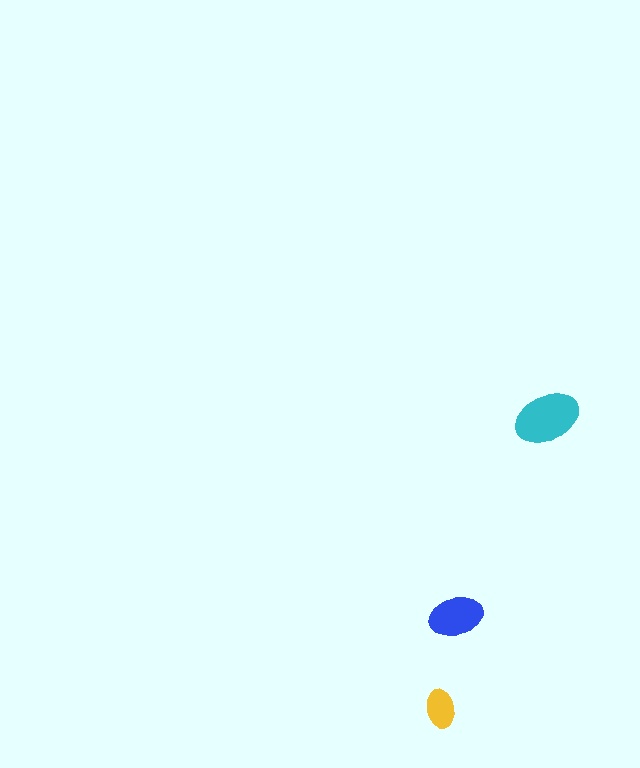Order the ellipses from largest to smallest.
the cyan one, the blue one, the yellow one.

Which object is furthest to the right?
The cyan ellipse is rightmost.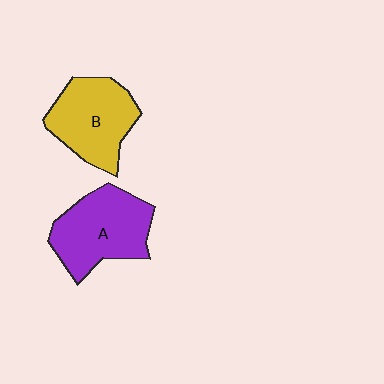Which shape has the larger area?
Shape A (purple).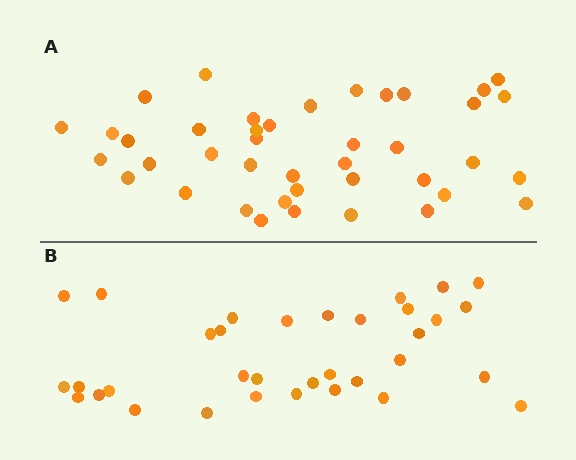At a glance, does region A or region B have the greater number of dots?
Region A (the top region) has more dots.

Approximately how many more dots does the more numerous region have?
Region A has roughly 8 or so more dots than region B.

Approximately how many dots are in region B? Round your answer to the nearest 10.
About 30 dots. (The exact count is 34, which rounds to 30.)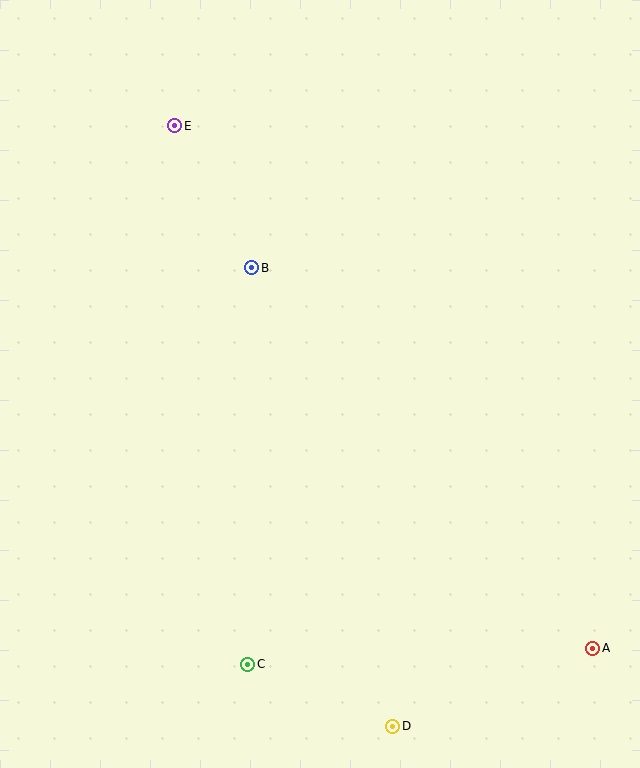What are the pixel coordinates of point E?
Point E is at (174, 126).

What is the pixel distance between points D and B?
The distance between D and B is 480 pixels.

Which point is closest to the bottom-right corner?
Point A is closest to the bottom-right corner.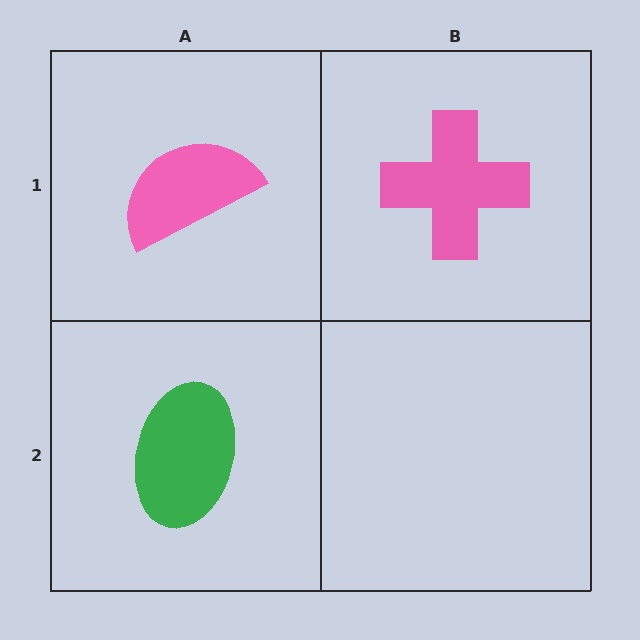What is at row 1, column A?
A pink semicircle.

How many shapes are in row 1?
2 shapes.